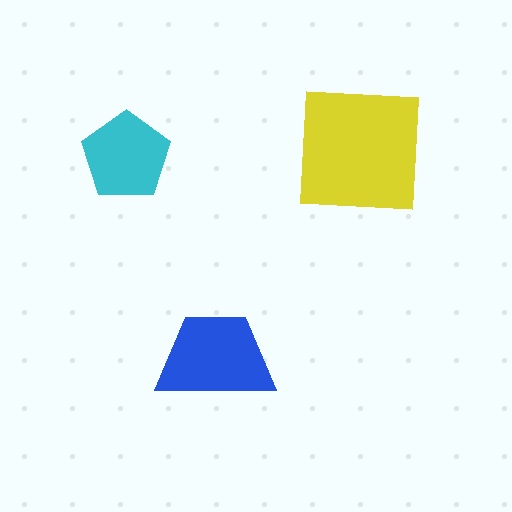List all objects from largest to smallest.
The yellow square, the blue trapezoid, the cyan pentagon.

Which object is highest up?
The yellow square is topmost.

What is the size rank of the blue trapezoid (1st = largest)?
2nd.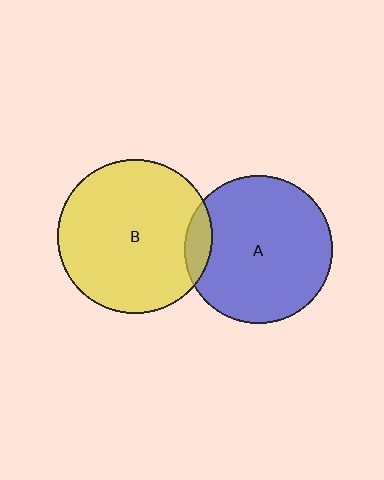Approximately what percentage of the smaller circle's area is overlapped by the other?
Approximately 10%.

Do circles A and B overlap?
Yes.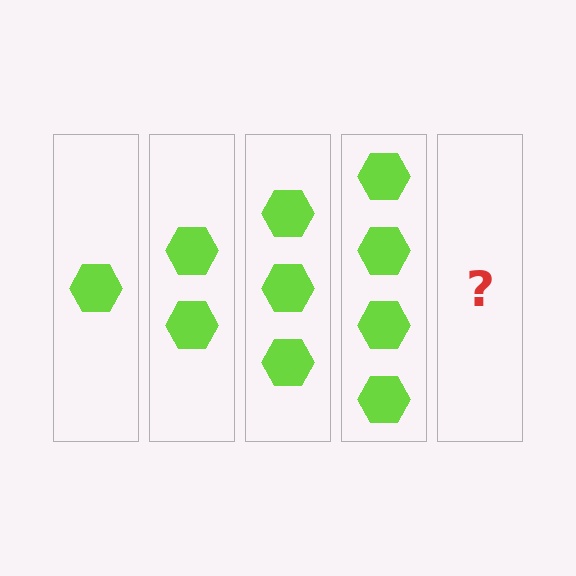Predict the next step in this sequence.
The next step is 5 hexagons.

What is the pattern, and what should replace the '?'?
The pattern is that each step adds one more hexagon. The '?' should be 5 hexagons.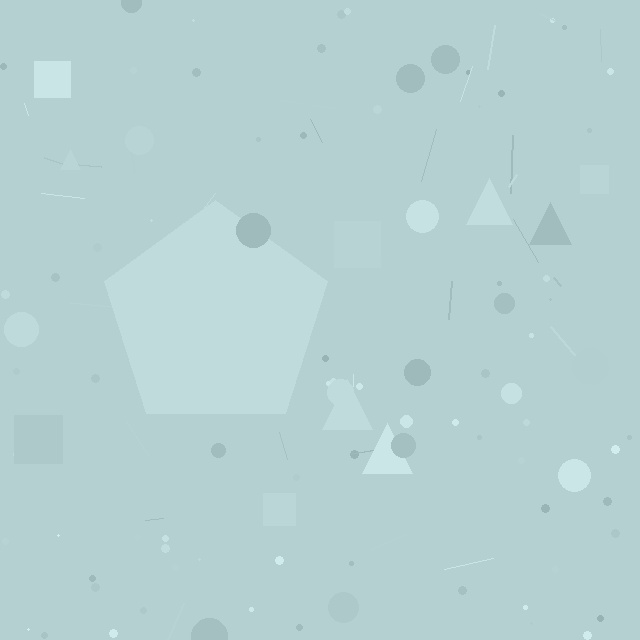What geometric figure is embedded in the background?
A pentagon is embedded in the background.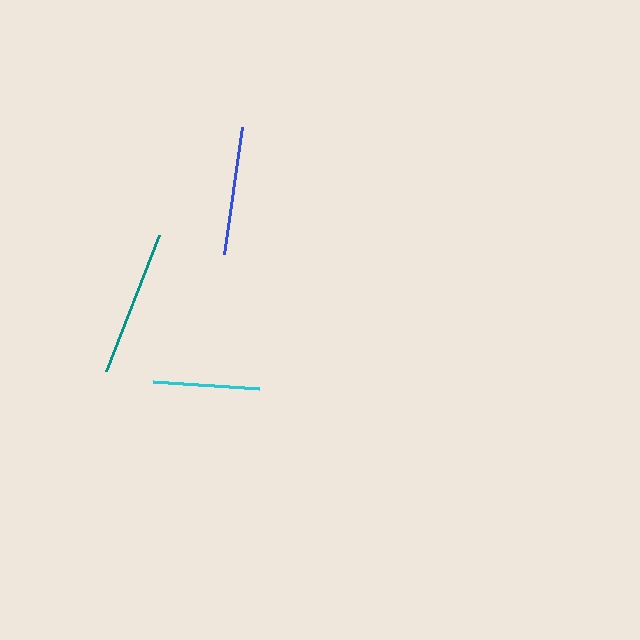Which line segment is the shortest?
The cyan line is the shortest at approximately 107 pixels.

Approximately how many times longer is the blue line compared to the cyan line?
The blue line is approximately 1.2 times the length of the cyan line.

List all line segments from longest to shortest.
From longest to shortest: teal, blue, cyan.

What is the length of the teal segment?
The teal segment is approximately 146 pixels long.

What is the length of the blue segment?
The blue segment is approximately 128 pixels long.